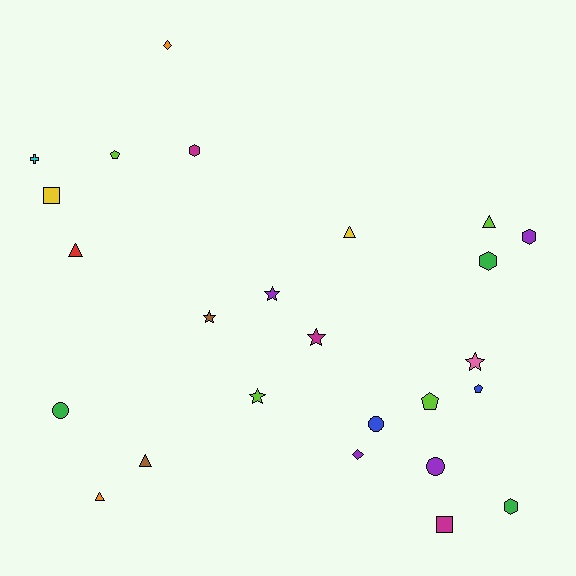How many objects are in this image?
There are 25 objects.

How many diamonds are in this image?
There are 2 diamonds.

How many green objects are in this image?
There are 3 green objects.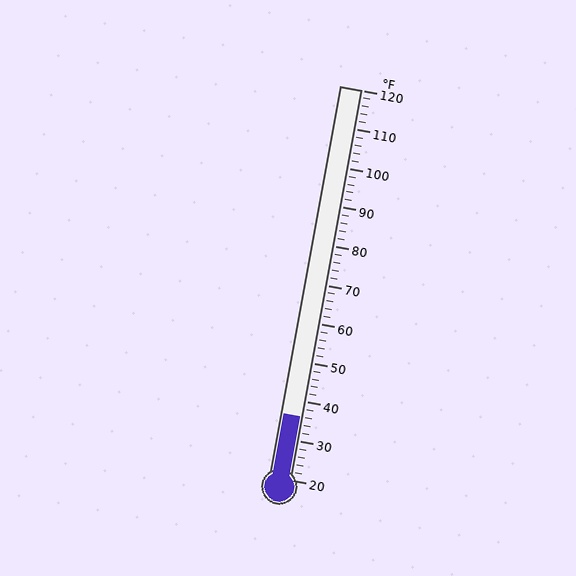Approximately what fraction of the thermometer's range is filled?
The thermometer is filled to approximately 15% of its range.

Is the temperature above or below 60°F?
The temperature is below 60°F.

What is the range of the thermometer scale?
The thermometer scale ranges from 20°F to 120°F.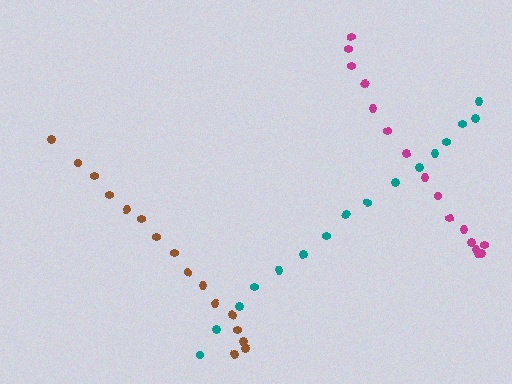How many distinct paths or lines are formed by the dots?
There are 3 distinct paths.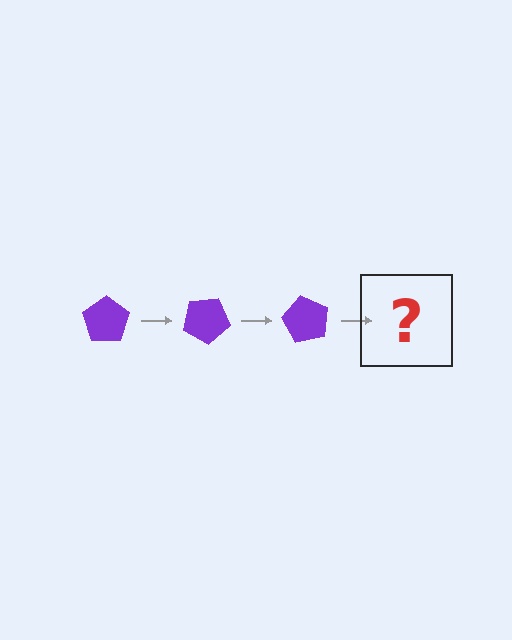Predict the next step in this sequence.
The next step is a purple pentagon rotated 90 degrees.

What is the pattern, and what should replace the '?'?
The pattern is that the pentagon rotates 30 degrees each step. The '?' should be a purple pentagon rotated 90 degrees.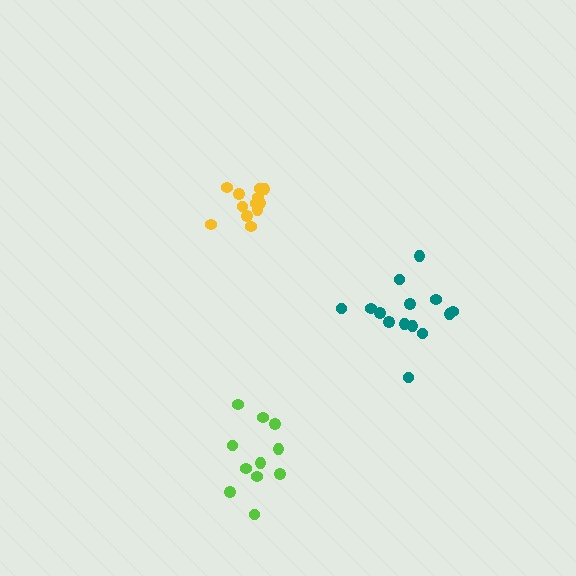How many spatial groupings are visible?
There are 3 spatial groupings.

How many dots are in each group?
Group 1: 12 dots, Group 2: 14 dots, Group 3: 11 dots (37 total).